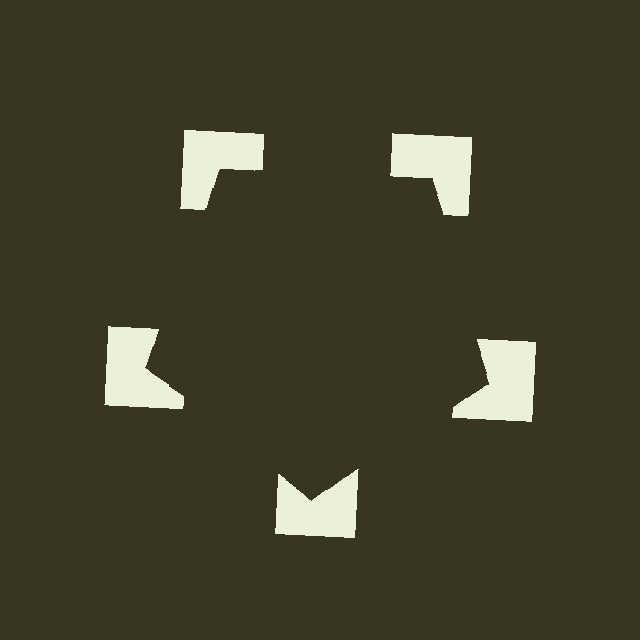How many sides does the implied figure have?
5 sides.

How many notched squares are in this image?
There are 5 — one at each vertex of the illusory pentagon.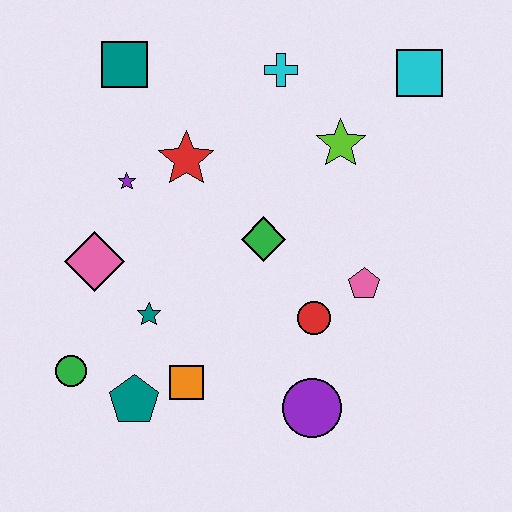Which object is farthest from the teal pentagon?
The cyan square is farthest from the teal pentagon.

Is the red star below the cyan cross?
Yes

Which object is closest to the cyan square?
The lime star is closest to the cyan square.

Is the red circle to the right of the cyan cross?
Yes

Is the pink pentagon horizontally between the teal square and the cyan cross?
No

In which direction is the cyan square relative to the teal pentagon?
The cyan square is above the teal pentagon.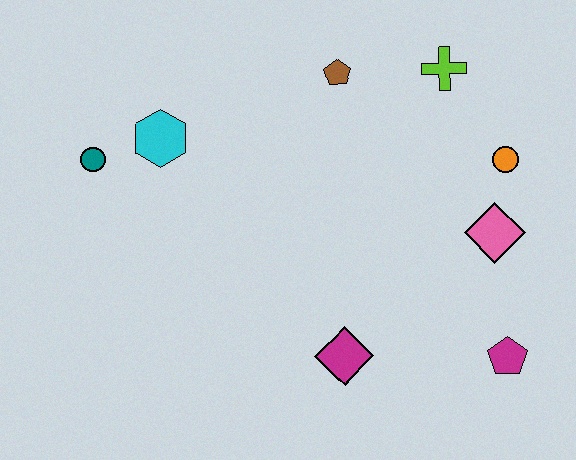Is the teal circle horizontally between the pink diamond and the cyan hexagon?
No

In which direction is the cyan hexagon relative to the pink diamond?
The cyan hexagon is to the left of the pink diamond.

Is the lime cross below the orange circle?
No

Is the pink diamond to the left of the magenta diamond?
No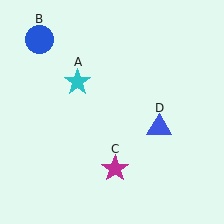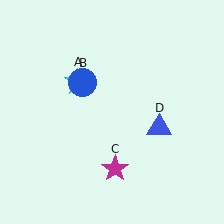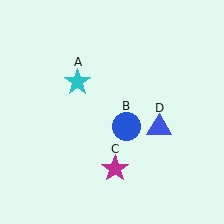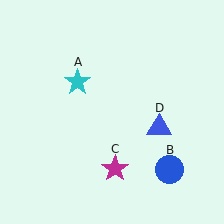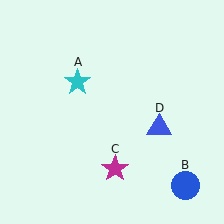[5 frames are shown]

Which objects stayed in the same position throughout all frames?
Cyan star (object A) and magenta star (object C) and blue triangle (object D) remained stationary.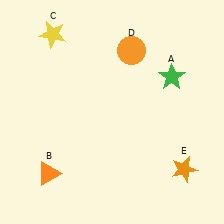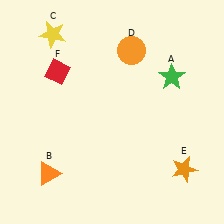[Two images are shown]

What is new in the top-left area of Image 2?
A red diamond (F) was added in the top-left area of Image 2.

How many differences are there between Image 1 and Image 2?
There is 1 difference between the two images.